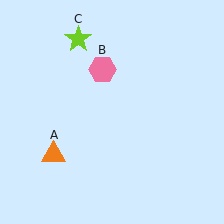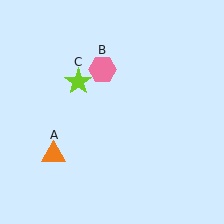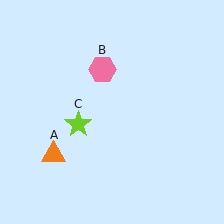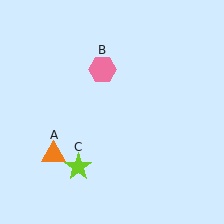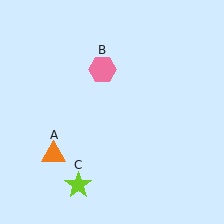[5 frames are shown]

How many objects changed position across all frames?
1 object changed position: lime star (object C).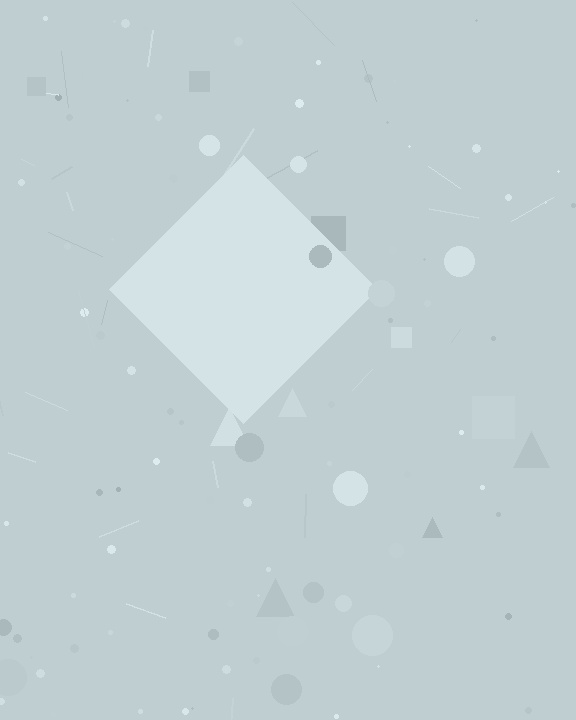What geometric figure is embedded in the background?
A diamond is embedded in the background.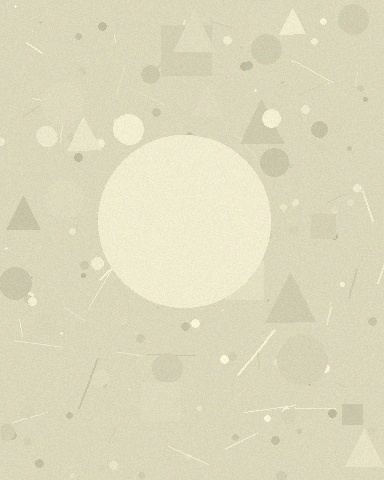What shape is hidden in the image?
A circle is hidden in the image.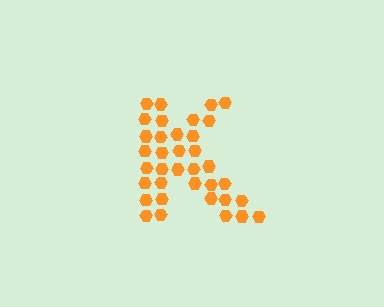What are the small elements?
The small elements are hexagons.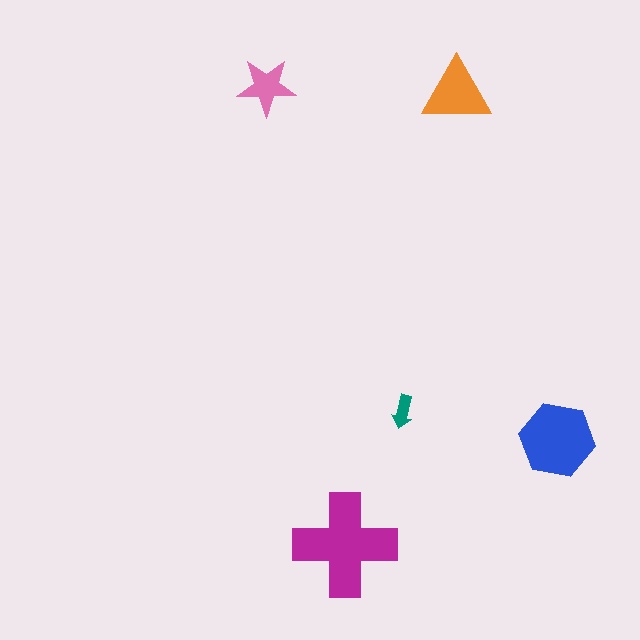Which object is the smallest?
The teal arrow.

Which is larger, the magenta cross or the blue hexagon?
The magenta cross.